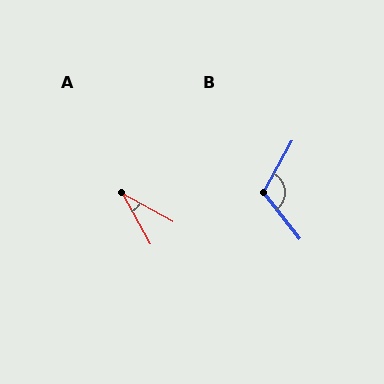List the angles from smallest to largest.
A (33°), B (114°).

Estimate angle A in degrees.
Approximately 33 degrees.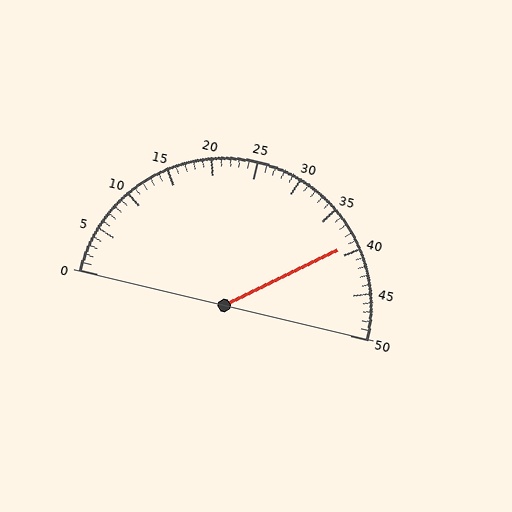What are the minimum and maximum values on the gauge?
The gauge ranges from 0 to 50.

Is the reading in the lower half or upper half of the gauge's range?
The reading is in the upper half of the range (0 to 50).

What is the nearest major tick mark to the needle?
The nearest major tick mark is 40.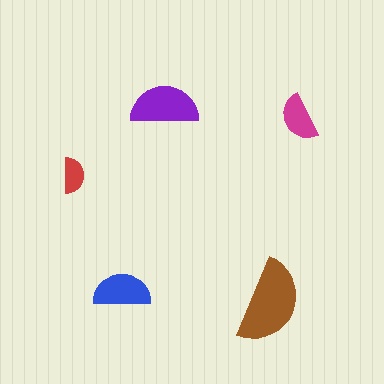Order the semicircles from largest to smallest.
the brown one, the purple one, the blue one, the magenta one, the red one.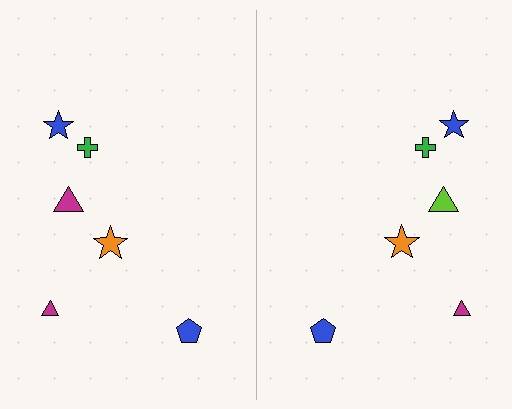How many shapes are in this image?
There are 12 shapes in this image.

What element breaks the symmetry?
The lime triangle on the right side breaks the symmetry — its mirror counterpart is magenta.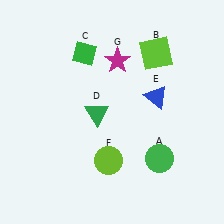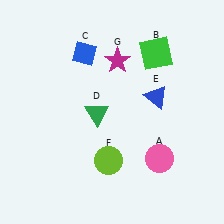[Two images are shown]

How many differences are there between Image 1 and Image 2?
There are 3 differences between the two images.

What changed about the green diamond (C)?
In Image 1, C is green. In Image 2, it changed to blue.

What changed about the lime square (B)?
In Image 1, B is lime. In Image 2, it changed to green.